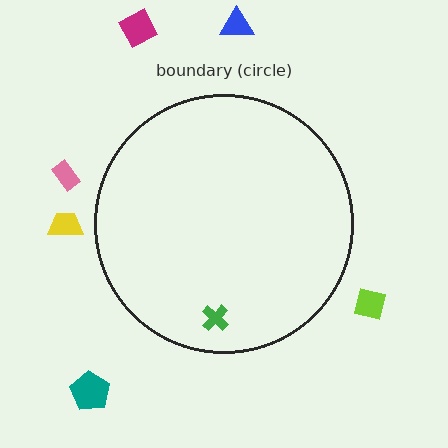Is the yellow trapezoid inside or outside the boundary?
Outside.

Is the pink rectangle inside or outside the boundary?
Outside.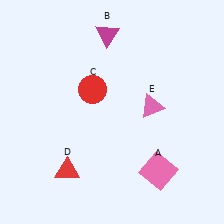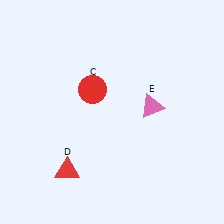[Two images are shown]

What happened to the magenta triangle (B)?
The magenta triangle (B) was removed in Image 2. It was in the top-left area of Image 1.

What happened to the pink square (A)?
The pink square (A) was removed in Image 2. It was in the bottom-right area of Image 1.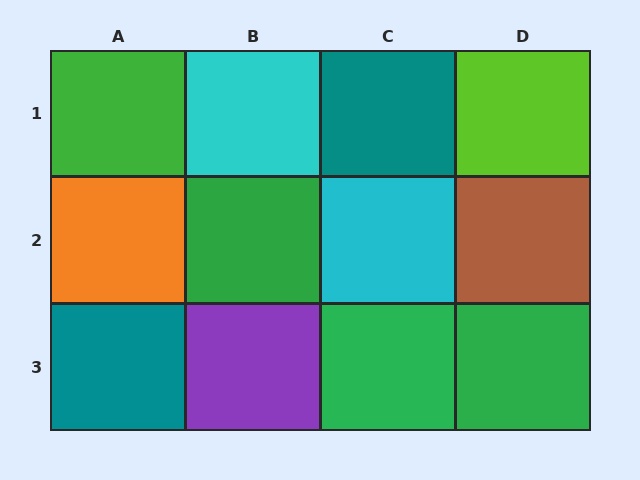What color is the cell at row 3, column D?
Green.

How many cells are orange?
1 cell is orange.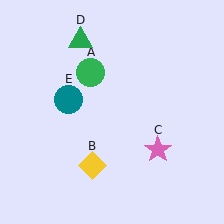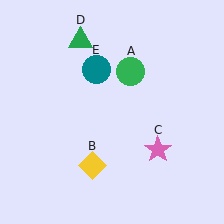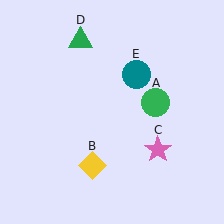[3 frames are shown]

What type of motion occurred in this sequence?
The green circle (object A), teal circle (object E) rotated clockwise around the center of the scene.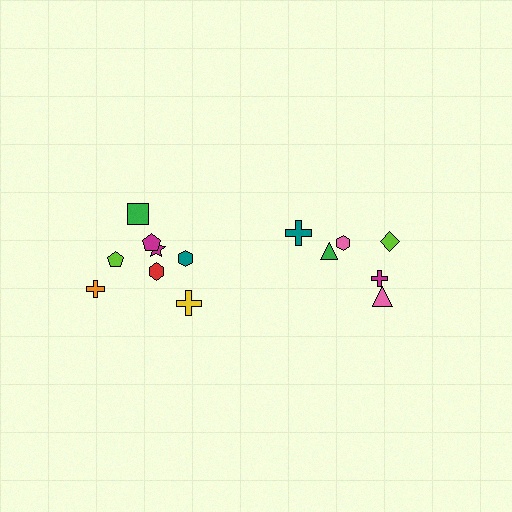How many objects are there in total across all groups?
There are 14 objects.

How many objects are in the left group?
There are 8 objects.